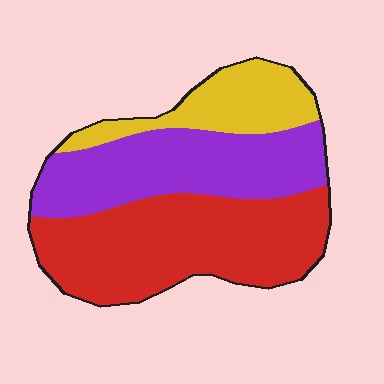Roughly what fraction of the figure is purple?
Purple takes up between a quarter and a half of the figure.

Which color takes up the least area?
Yellow, at roughly 20%.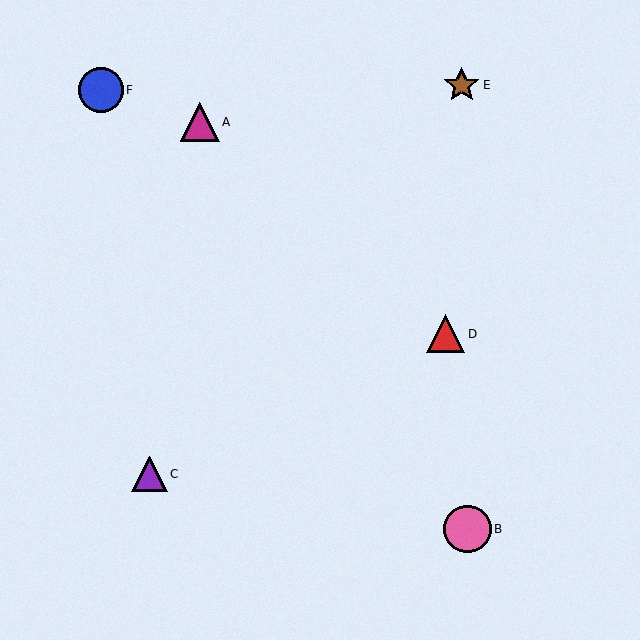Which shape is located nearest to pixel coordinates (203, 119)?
The magenta triangle (labeled A) at (200, 122) is nearest to that location.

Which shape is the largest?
The pink circle (labeled B) is the largest.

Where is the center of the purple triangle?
The center of the purple triangle is at (150, 474).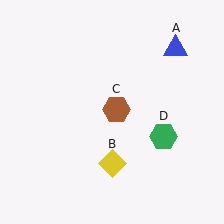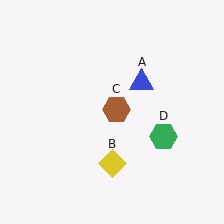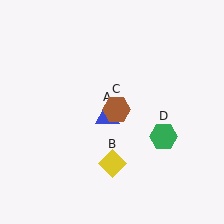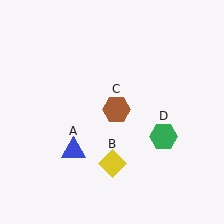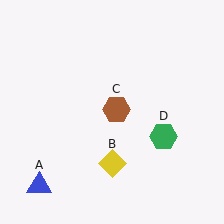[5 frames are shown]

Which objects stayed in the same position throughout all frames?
Yellow diamond (object B) and brown hexagon (object C) and green hexagon (object D) remained stationary.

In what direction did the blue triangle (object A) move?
The blue triangle (object A) moved down and to the left.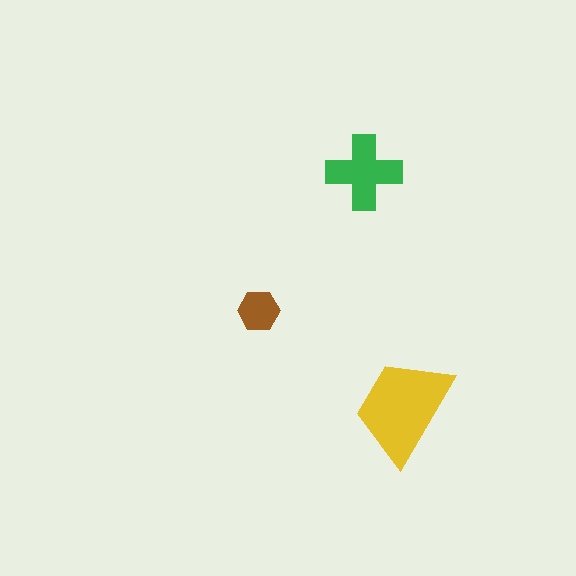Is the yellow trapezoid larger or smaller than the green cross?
Larger.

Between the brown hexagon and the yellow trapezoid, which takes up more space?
The yellow trapezoid.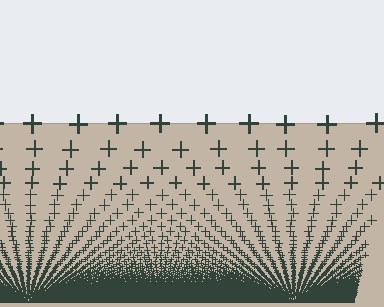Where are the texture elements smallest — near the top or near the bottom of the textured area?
Near the bottom.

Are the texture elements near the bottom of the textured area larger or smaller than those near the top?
Smaller. The gradient is inverted — elements near the bottom are smaller and denser.